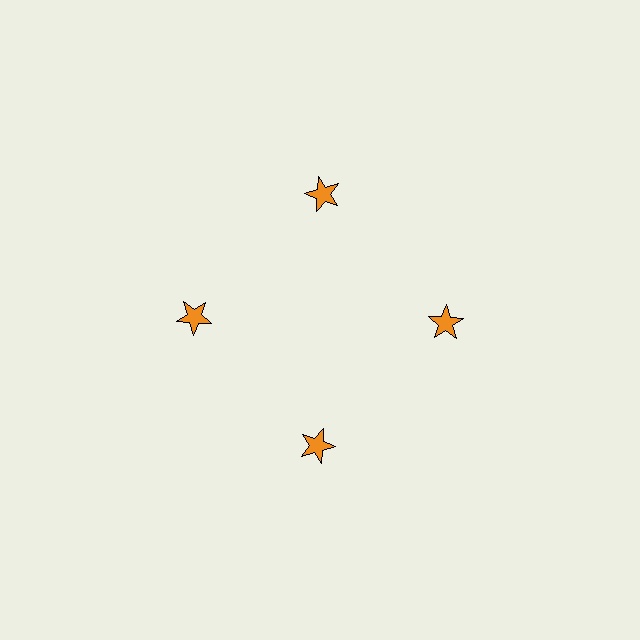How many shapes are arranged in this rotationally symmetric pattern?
There are 4 shapes, arranged in 4 groups of 1.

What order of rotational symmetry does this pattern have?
This pattern has 4-fold rotational symmetry.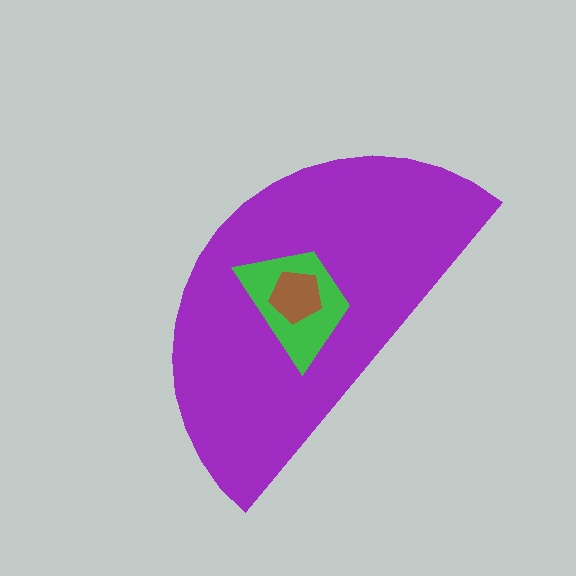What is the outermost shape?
The purple semicircle.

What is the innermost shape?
The brown pentagon.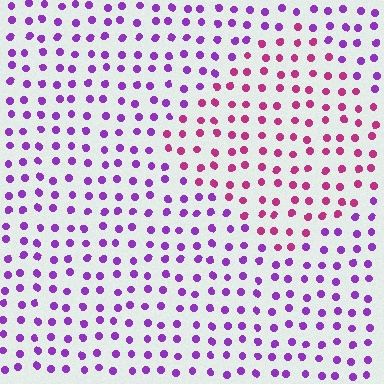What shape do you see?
I see a diamond.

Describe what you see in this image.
The image is filled with small purple elements in a uniform arrangement. A diamond-shaped region is visible where the elements are tinted to a slightly different hue, forming a subtle color boundary.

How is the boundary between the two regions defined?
The boundary is defined purely by a slight shift in hue (about 44 degrees). Spacing, size, and orientation are identical on both sides.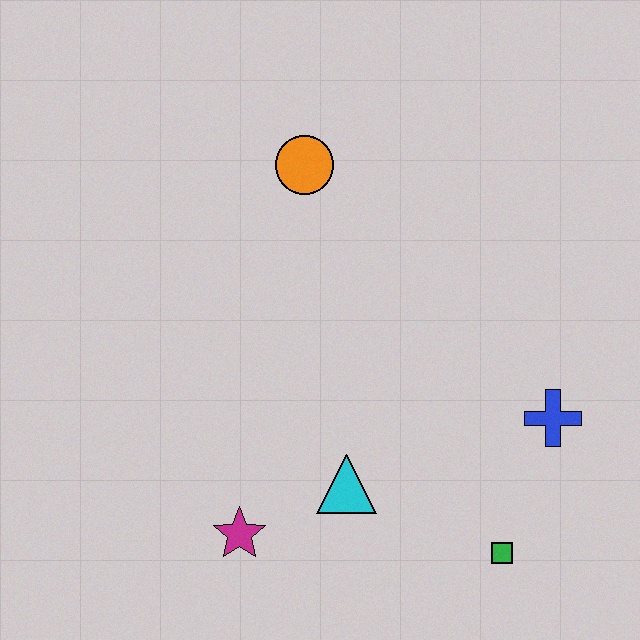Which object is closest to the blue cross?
The green square is closest to the blue cross.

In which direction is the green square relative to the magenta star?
The green square is to the right of the magenta star.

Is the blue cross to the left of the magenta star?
No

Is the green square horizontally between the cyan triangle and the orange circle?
No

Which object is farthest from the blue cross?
The orange circle is farthest from the blue cross.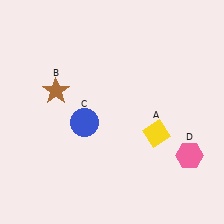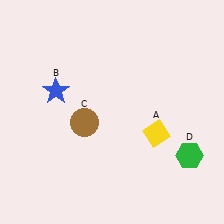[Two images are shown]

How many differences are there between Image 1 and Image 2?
There are 3 differences between the two images.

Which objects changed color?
B changed from brown to blue. C changed from blue to brown. D changed from pink to green.